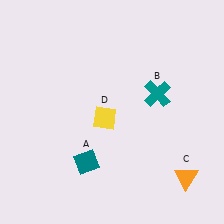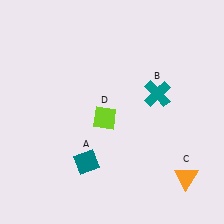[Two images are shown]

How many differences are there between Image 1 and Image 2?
There is 1 difference between the two images.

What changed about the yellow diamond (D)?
In Image 1, D is yellow. In Image 2, it changed to lime.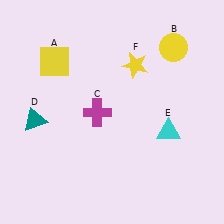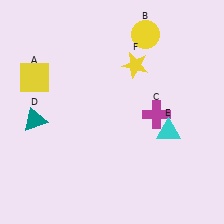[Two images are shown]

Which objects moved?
The objects that moved are: the yellow square (A), the yellow circle (B), the magenta cross (C).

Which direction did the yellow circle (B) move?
The yellow circle (B) moved left.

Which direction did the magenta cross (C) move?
The magenta cross (C) moved right.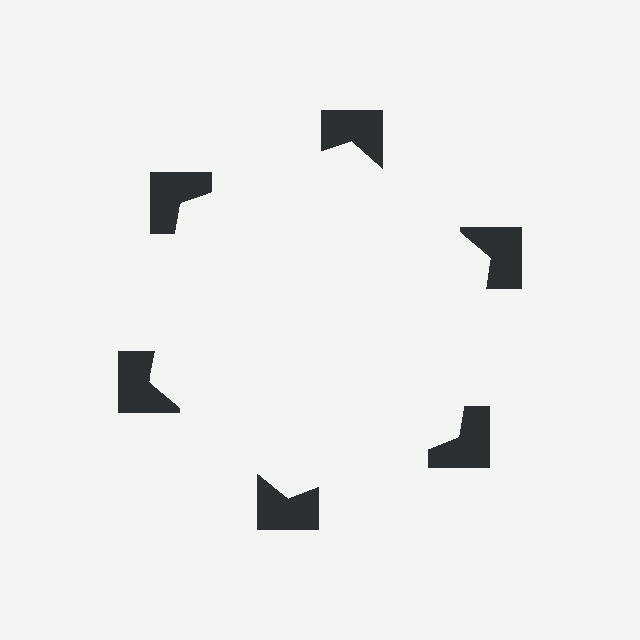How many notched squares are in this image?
There are 6 — one at each vertex of the illusory hexagon.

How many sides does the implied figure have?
6 sides.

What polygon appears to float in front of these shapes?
An illusory hexagon — its edges are inferred from the aligned wedge cuts in the notched squares, not physically drawn.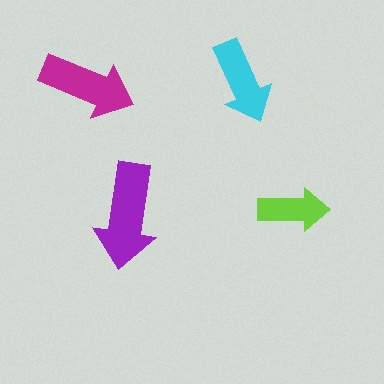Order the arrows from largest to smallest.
the purple one, the magenta one, the cyan one, the lime one.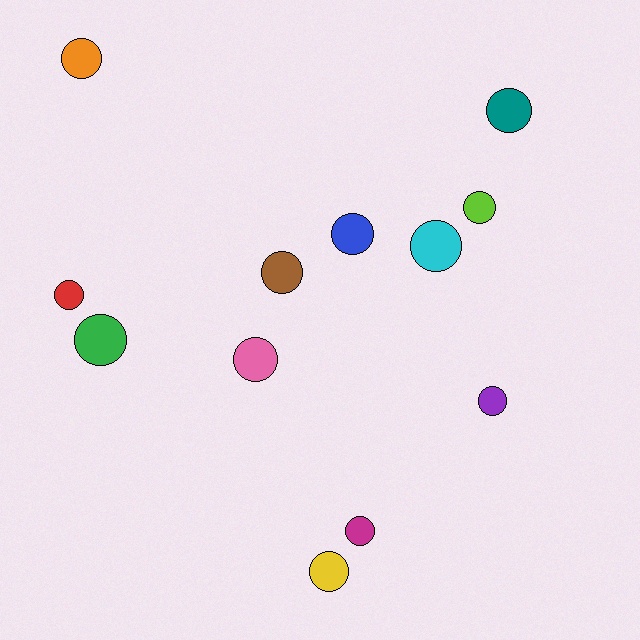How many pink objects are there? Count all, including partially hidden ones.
There is 1 pink object.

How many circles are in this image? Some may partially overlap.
There are 12 circles.